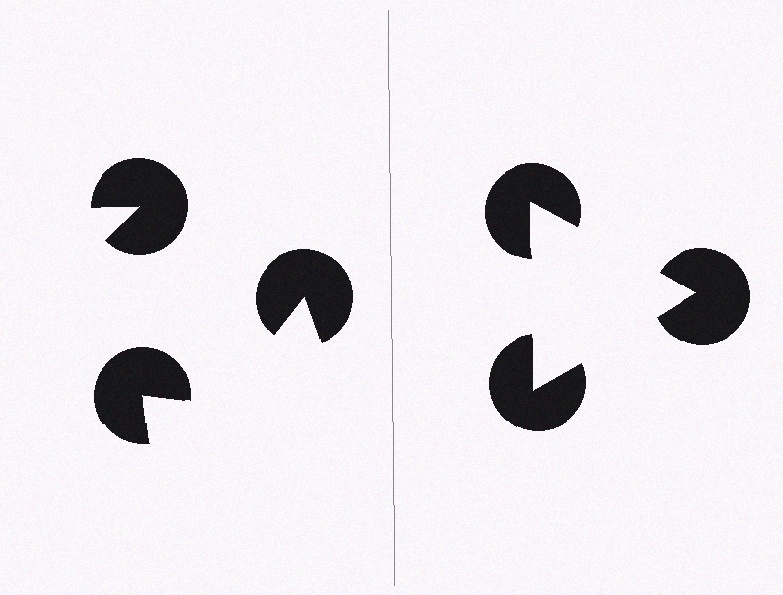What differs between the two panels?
The pac-man discs are positioned identically on both sides; only the wedge orientations differ. On the right they align to a triangle; on the left they are misaligned.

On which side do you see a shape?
An illusory triangle appears on the right side. On the left side the wedge cuts are rotated, so no coherent shape forms.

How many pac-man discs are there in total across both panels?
6 — 3 on each side.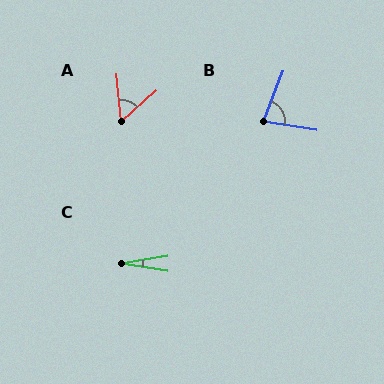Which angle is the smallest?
C, at approximately 19 degrees.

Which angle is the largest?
B, at approximately 77 degrees.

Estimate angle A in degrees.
Approximately 54 degrees.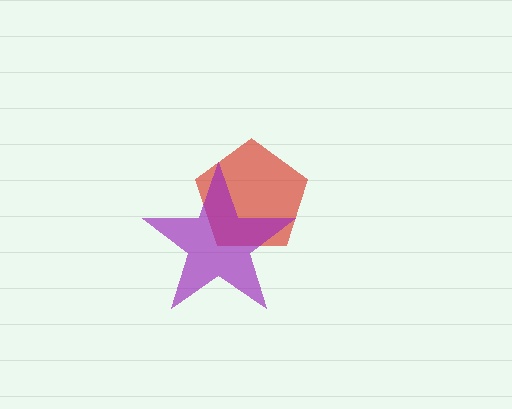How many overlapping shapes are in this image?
There are 2 overlapping shapes in the image.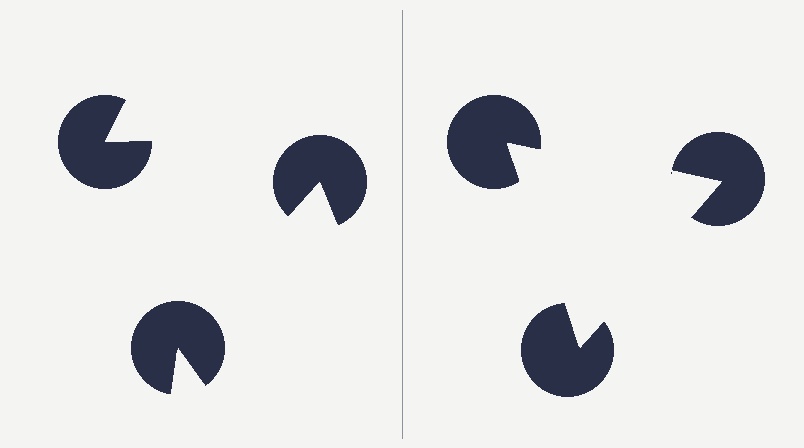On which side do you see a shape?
An illusory triangle appears on the right side. On the left side the wedge cuts are rotated, so no coherent shape forms.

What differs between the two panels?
The pac-man discs are positioned identically on both sides; only the wedge orientations differ. On the right they align to a triangle; on the left they are misaligned.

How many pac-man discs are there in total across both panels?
6 — 3 on each side.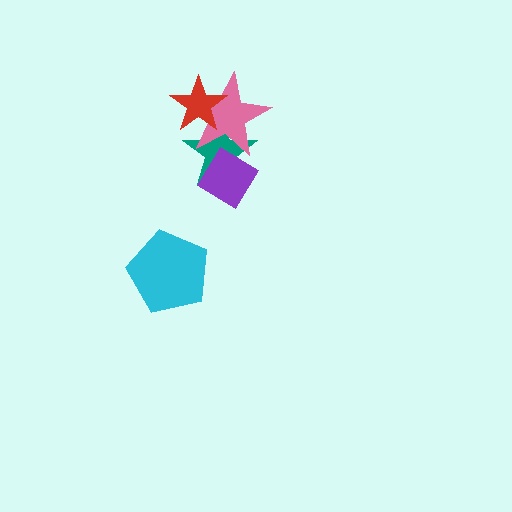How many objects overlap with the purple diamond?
2 objects overlap with the purple diamond.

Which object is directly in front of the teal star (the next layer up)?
The pink star is directly in front of the teal star.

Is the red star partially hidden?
No, no other shape covers it.